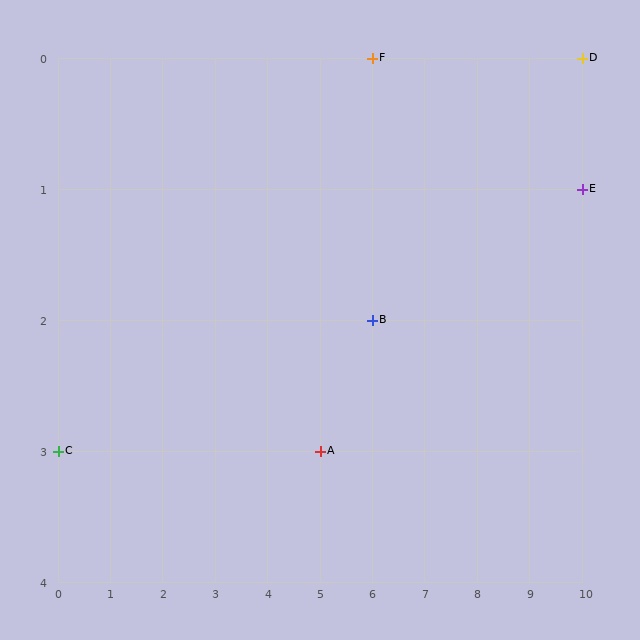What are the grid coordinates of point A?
Point A is at grid coordinates (5, 3).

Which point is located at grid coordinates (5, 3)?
Point A is at (5, 3).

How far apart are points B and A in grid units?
Points B and A are 1 column and 1 row apart (about 1.4 grid units diagonally).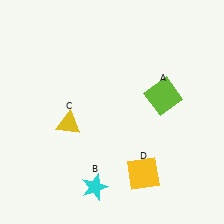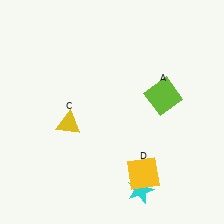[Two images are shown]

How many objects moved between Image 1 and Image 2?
1 object moved between the two images.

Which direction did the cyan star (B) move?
The cyan star (B) moved right.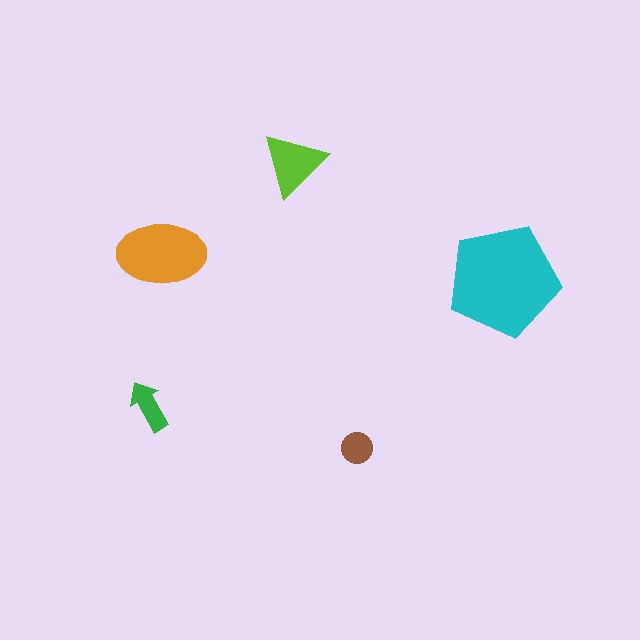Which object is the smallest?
The brown circle.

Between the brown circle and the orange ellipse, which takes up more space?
The orange ellipse.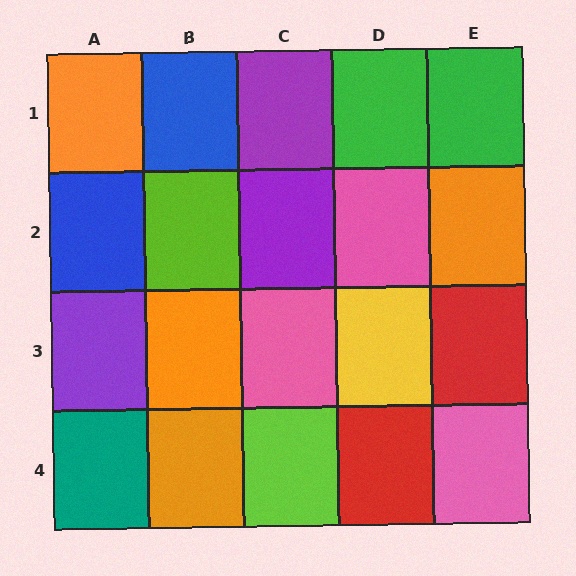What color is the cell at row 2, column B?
Lime.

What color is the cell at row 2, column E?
Orange.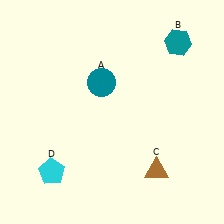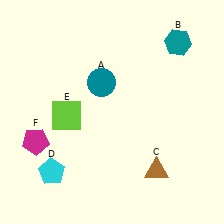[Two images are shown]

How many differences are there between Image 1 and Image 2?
There are 2 differences between the two images.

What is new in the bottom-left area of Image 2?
A magenta pentagon (F) was added in the bottom-left area of Image 2.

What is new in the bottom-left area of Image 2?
A lime square (E) was added in the bottom-left area of Image 2.